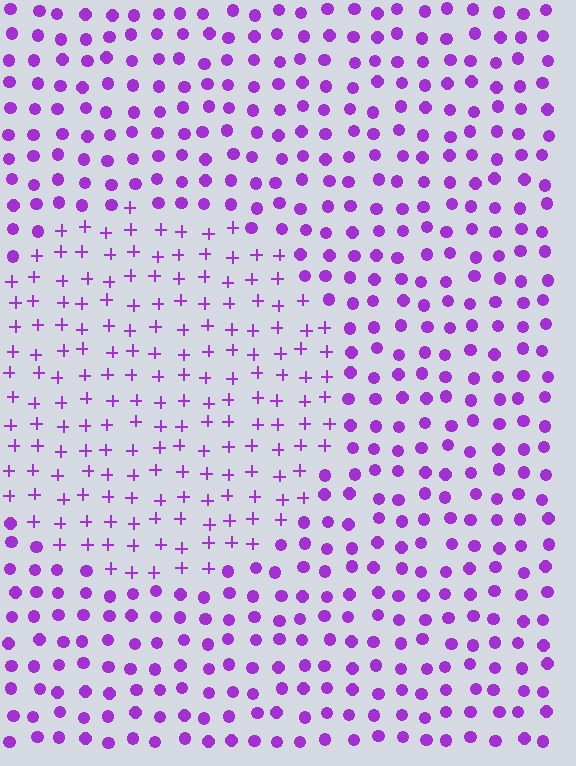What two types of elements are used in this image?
The image uses plus signs inside the circle region and circles outside it.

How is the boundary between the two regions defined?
The boundary is defined by a change in element shape: plus signs inside vs. circles outside. All elements share the same color and spacing.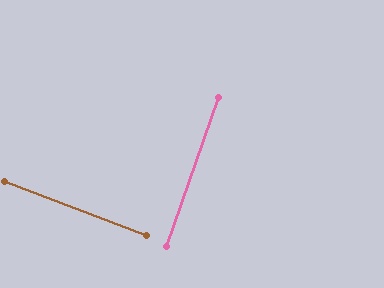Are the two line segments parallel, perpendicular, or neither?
Perpendicular — they meet at approximately 88°.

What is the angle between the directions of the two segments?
Approximately 88 degrees.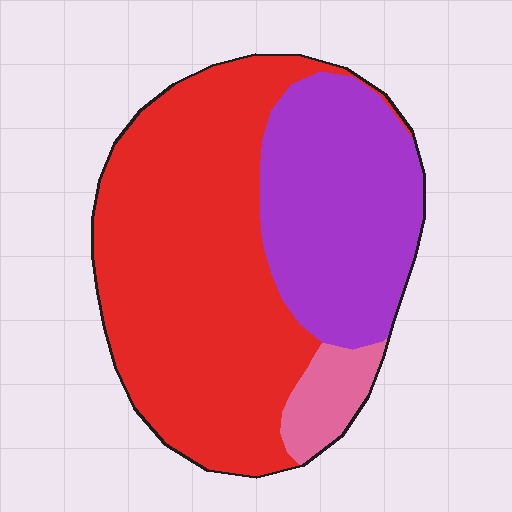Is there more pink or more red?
Red.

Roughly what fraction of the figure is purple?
Purple takes up between a sixth and a third of the figure.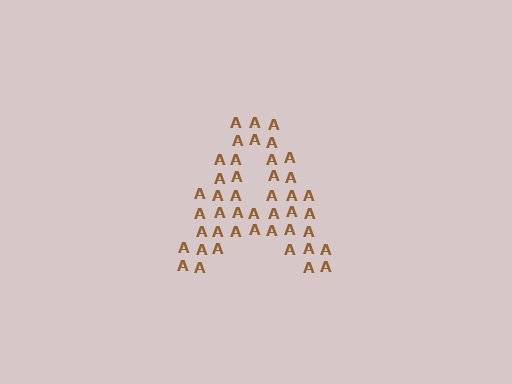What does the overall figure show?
The overall figure shows the letter A.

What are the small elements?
The small elements are letter A's.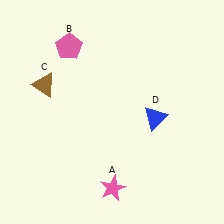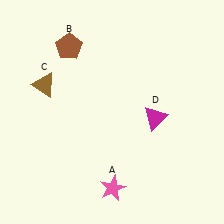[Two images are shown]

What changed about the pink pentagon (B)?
In Image 1, B is pink. In Image 2, it changed to brown.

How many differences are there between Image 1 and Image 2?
There are 2 differences between the two images.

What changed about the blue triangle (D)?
In Image 1, D is blue. In Image 2, it changed to magenta.